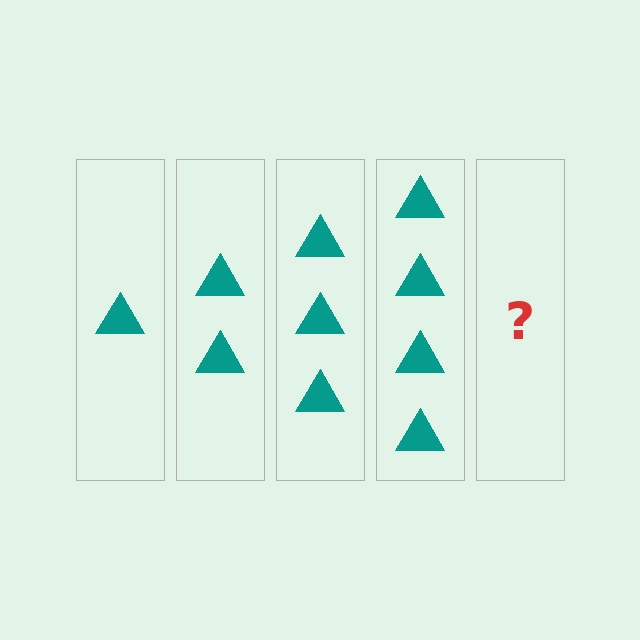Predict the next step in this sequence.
The next step is 5 triangles.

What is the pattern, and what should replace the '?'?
The pattern is that each step adds one more triangle. The '?' should be 5 triangles.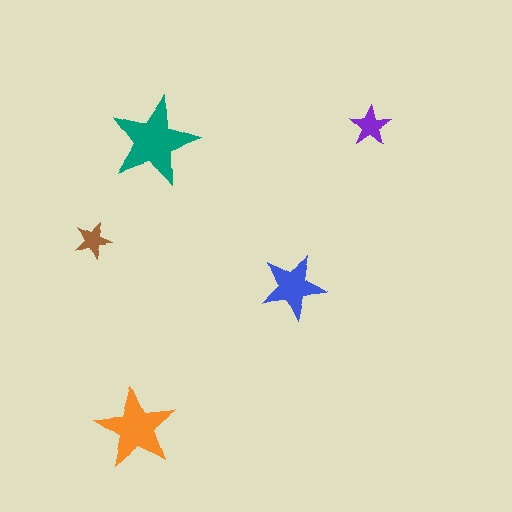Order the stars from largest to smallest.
the teal one, the orange one, the blue one, the purple one, the brown one.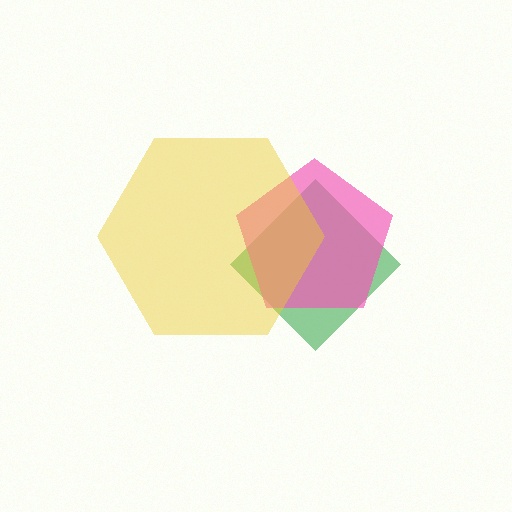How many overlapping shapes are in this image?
There are 3 overlapping shapes in the image.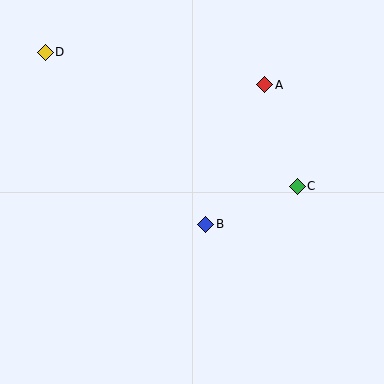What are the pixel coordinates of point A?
Point A is at (265, 85).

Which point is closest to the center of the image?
Point B at (206, 224) is closest to the center.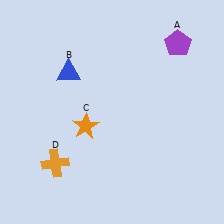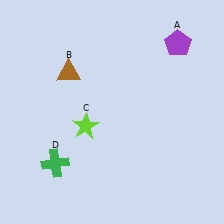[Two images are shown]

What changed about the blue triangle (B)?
In Image 1, B is blue. In Image 2, it changed to brown.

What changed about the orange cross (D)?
In Image 1, D is orange. In Image 2, it changed to green.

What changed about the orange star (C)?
In Image 1, C is orange. In Image 2, it changed to lime.